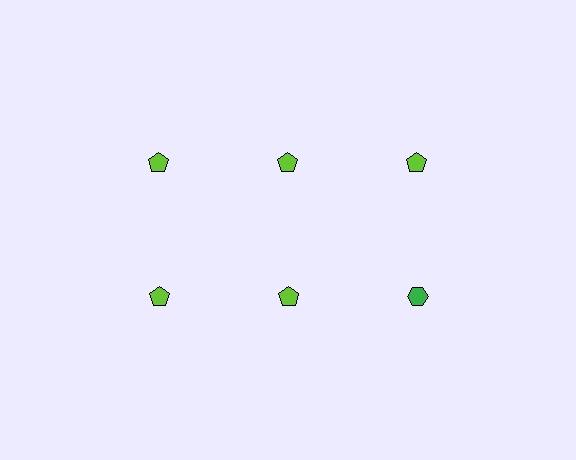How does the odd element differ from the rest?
It differs in both color (green instead of lime) and shape (hexagon instead of pentagon).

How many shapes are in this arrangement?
There are 6 shapes arranged in a grid pattern.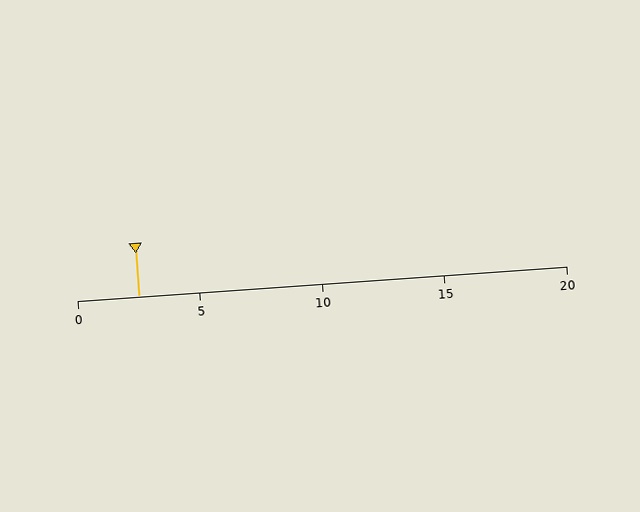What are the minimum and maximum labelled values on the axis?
The axis runs from 0 to 20.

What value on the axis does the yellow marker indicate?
The marker indicates approximately 2.5.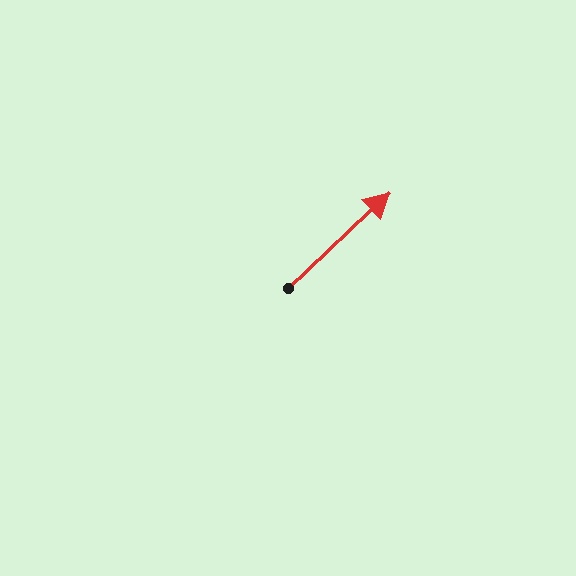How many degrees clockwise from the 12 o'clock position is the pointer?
Approximately 47 degrees.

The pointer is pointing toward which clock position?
Roughly 2 o'clock.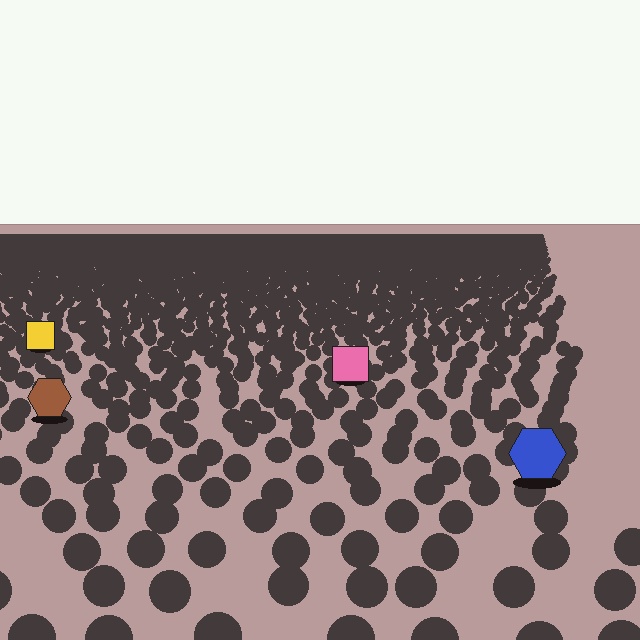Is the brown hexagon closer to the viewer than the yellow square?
Yes. The brown hexagon is closer — you can tell from the texture gradient: the ground texture is coarser near it.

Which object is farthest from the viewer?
The yellow square is farthest from the viewer. It appears smaller and the ground texture around it is denser.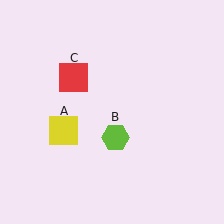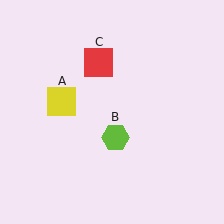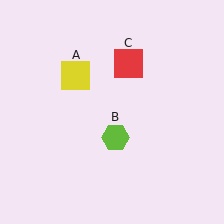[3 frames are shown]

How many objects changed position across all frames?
2 objects changed position: yellow square (object A), red square (object C).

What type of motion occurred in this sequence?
The yellow square (object A), red square (object C) rotated clockwise around the center of the scene.